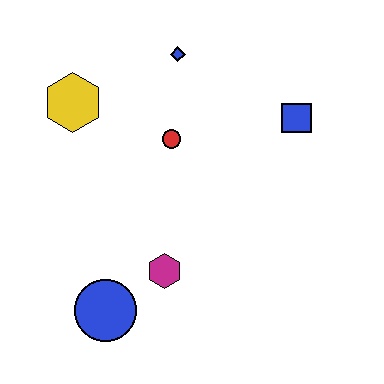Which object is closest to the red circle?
The blue diamond is closest to the red circle.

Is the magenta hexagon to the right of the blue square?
No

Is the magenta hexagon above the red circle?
No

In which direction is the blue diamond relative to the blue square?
The blue diamond is to the left of the blue square.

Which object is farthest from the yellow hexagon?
The blue square is farthest from the yellow hexagon.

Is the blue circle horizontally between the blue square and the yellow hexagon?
Yes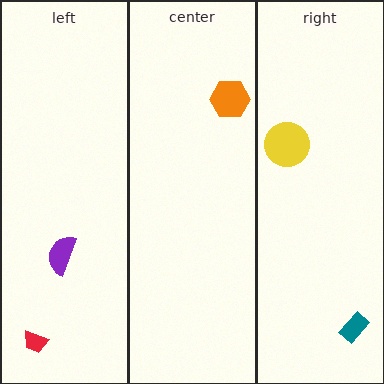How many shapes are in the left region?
2.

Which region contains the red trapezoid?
The left region.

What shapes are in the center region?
The orange hexagon.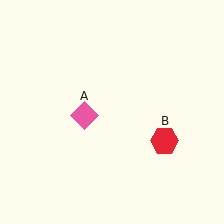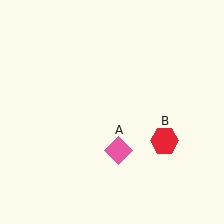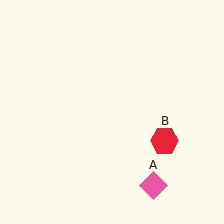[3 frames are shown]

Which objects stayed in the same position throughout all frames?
Red hexagon (object B) remained stationary.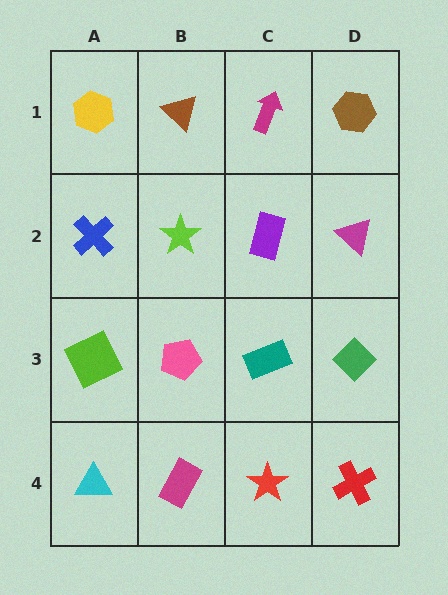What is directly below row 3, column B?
A magenta rectangle.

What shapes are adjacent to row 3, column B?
A lime star (row 2, column B), a magenta rectangle (row 4, column B), a lime square (row 3, column A), a teal rectangle (row 3, column C).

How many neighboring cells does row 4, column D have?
2.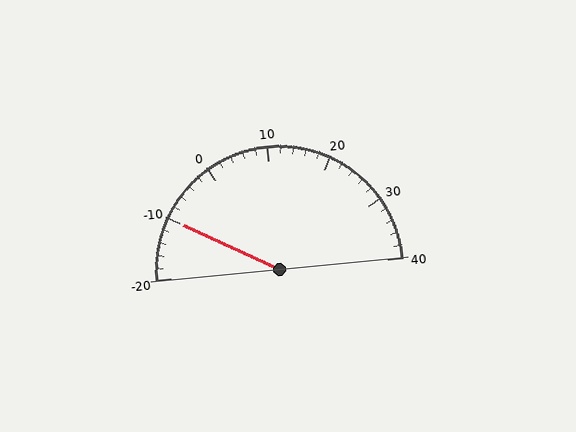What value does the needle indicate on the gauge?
The needle indicates approximately -10.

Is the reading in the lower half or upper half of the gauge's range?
The reading is in the lower half of the range (-20 to 40).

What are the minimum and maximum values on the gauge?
The gauge ranges from -20 to 40.